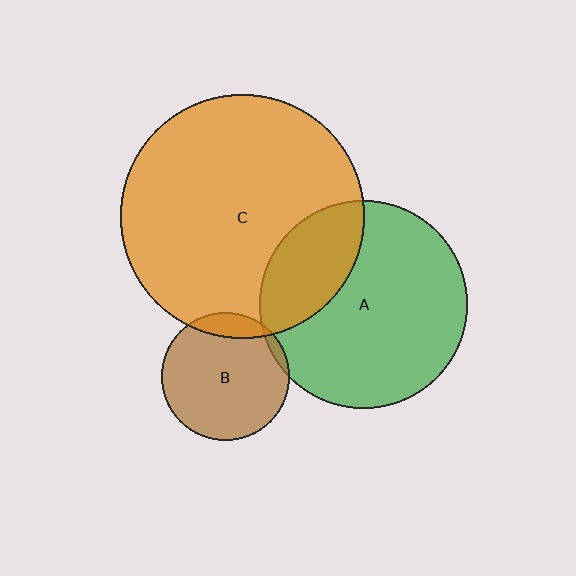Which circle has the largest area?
Circle C (orange).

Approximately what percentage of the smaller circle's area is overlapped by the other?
Approximately 25%.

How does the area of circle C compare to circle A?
Approximately 1.4 times.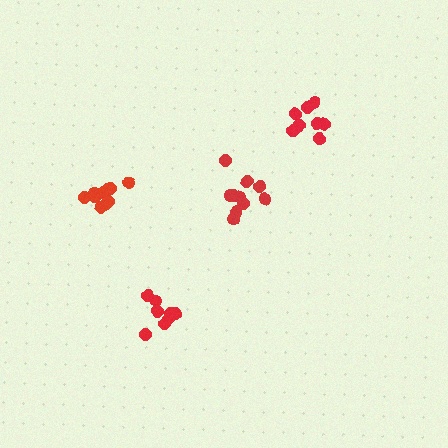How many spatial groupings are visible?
There are 4 spatial groupings.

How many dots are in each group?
Group 1: 8 dots, Group 2: 11 dots, Group 3: 9 dots, Group 4: 11 dots (39 total).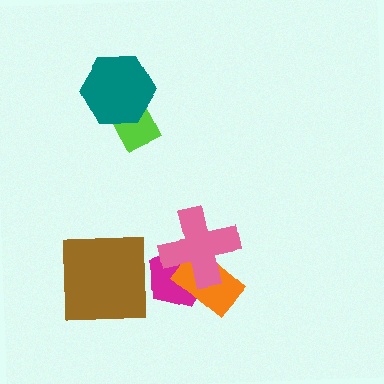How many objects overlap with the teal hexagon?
1 object overlaps with the teal hexagon.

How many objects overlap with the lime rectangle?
1 object overlaps with the lime rectangle.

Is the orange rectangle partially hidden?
Yes, it is partially covered by another shape.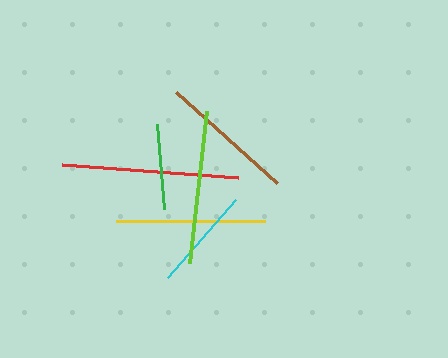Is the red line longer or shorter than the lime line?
The red line is longer than the lime line.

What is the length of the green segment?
The green segment is approximately 85 pixels long.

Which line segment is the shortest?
The green line is the shortest at approximately 85 pixels.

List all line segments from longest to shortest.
From longest to shortest: red, lime, yellow, brown, cyan, green.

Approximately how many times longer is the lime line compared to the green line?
The lime line is approximately 1.8 times the length of the green line.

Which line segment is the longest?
The red line is the longest at approximately 177 pixels.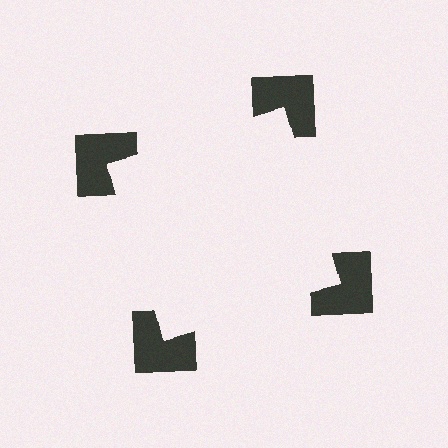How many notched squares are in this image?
There are 4 — one at each vertex of the illusory square.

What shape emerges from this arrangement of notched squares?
An illusory square — its edges are inferred from the aligned wedge cuts in the notched squares, not physically drawn.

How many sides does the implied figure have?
4 sides.